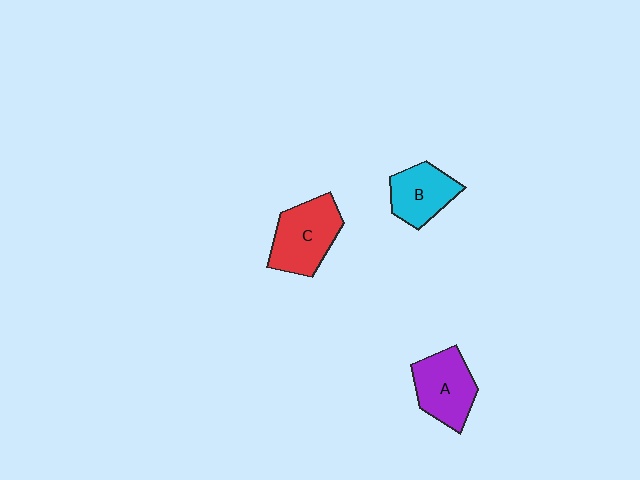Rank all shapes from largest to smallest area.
From largest to smallest: C (red), A (purple), B (cyan).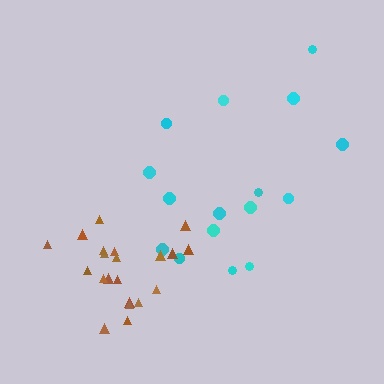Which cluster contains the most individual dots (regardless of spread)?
Brown (21).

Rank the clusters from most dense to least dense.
brown, cyan.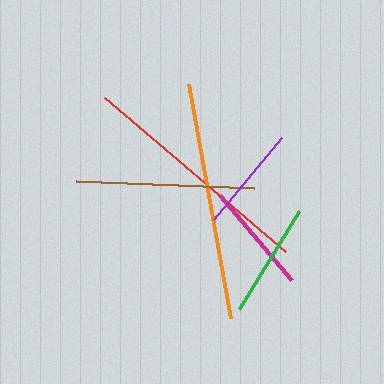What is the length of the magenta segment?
The magenta segment is approximately 111 pixels long.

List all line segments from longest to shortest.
From longest to shortest: orange, red, brown, green, magenta, purple.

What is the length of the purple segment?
The purple segment is approximately 107 pixels long.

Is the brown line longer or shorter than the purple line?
The brown line is longer than the purple line.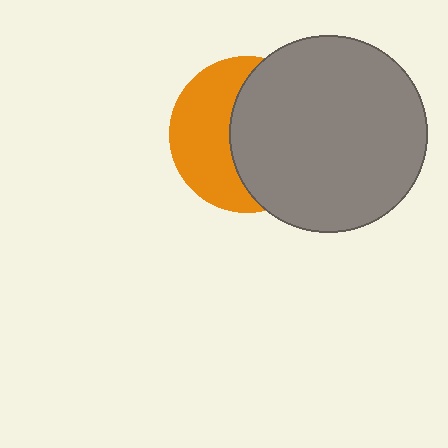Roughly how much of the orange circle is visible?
A small part of it is visible (roughly 45%).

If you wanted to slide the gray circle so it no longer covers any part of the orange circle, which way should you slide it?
Slide it right — that is the most direct way to separate the two shapes.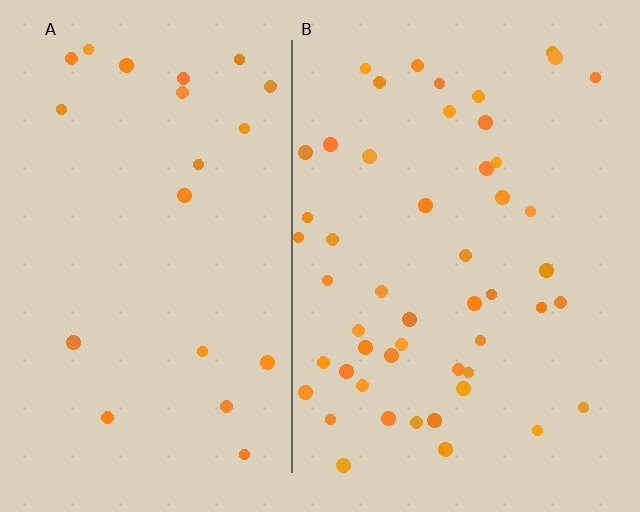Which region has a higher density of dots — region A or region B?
B (the right).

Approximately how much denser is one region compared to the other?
Approximately 2.4× — region B over region A.